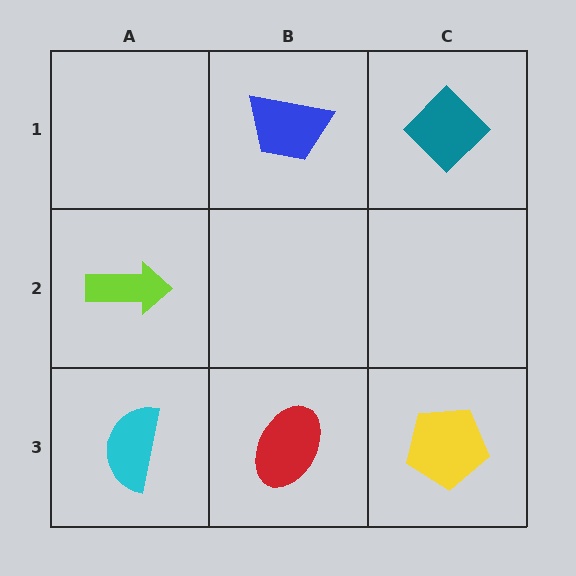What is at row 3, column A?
A cyan semicircle.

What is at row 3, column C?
A yellow pentagon.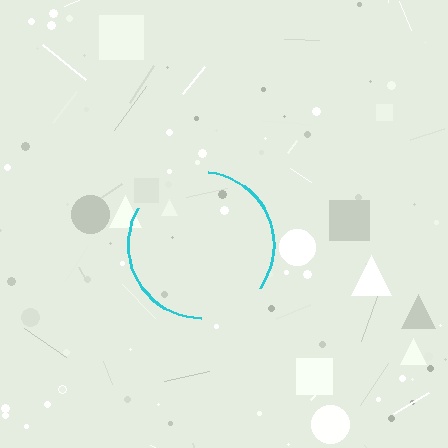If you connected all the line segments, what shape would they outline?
They would outline a circle.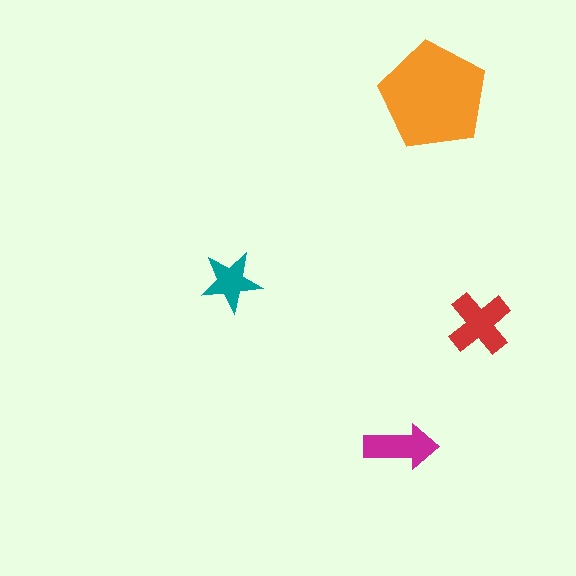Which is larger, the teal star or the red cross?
The red cross.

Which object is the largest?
The orange pentagon.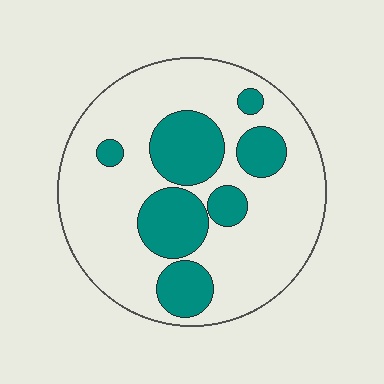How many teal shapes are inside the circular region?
7.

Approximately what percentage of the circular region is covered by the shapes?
Approximately 30%.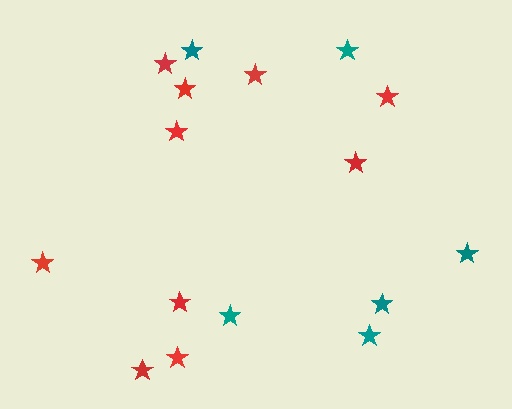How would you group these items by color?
There are 2 groups: one group of red stars (10) and one group of teal stars (6).